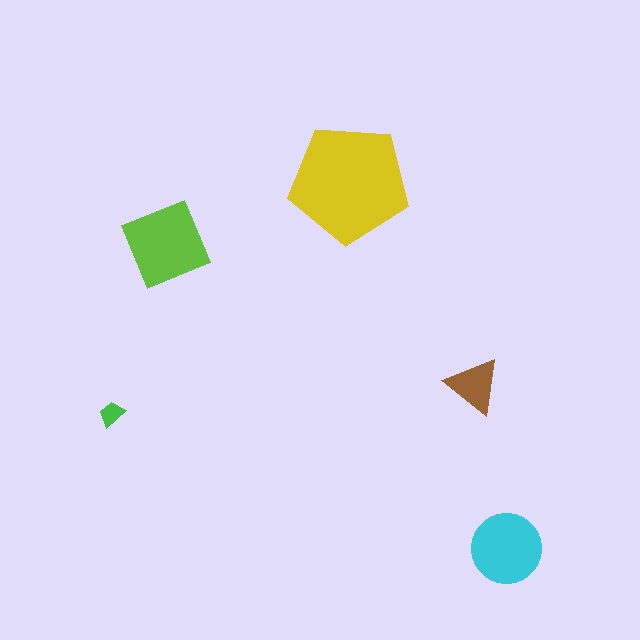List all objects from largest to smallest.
The yellow pentagon, the lime square, the cyan circle, the brown triangle, the green trapezoid.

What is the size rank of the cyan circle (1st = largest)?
3rd.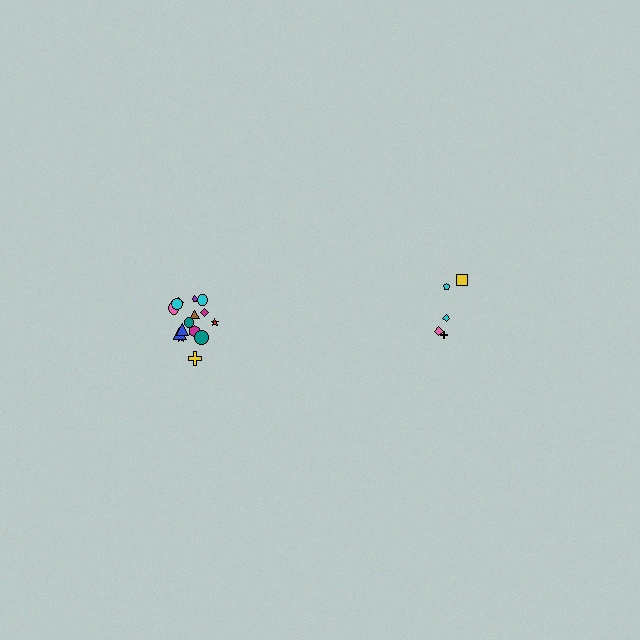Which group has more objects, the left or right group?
The left group.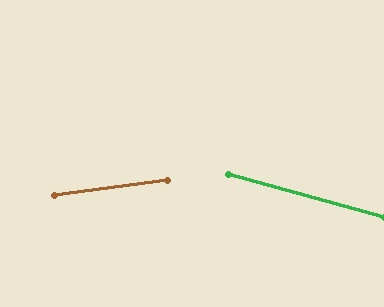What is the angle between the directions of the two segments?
Approximately 23 degrees.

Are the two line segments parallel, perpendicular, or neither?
Neither parallel nor perpendicular — they differ by about 23°.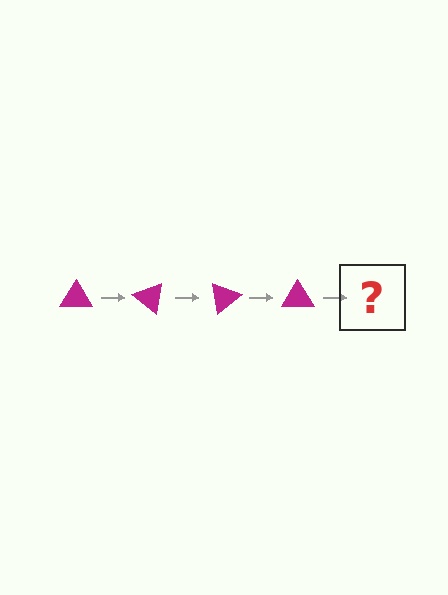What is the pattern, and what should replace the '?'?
The pattern is that the triangle rotates 40 degrees each step. The '?' should be a magenta triangle rotated 160 degrees.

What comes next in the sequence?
The next element should be a magenta triangle rotated 160 degrees.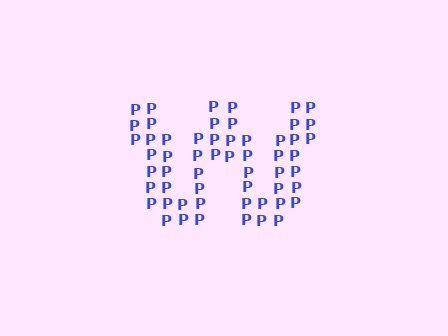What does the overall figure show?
The overall figure shows the letter W.